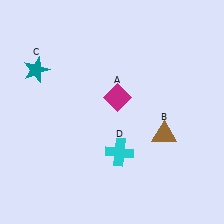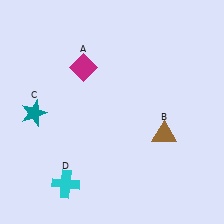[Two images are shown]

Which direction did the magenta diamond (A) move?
The magenta diamond (A) moved left.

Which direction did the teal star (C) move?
The teal star (C) moved down.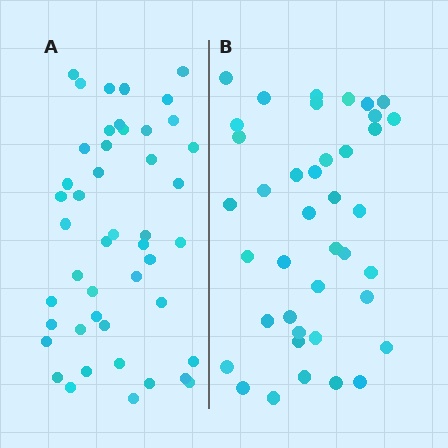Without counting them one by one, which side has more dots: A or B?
Region A (the left region) has more dots.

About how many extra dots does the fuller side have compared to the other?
Region A has about 6 more dots than region B.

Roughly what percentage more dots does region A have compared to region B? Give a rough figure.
About 15% more.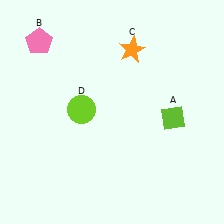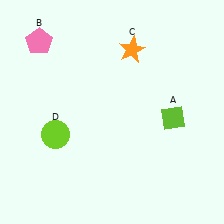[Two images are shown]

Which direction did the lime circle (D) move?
The lime circle (D) moved left.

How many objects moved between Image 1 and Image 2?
1 object moved between the two images.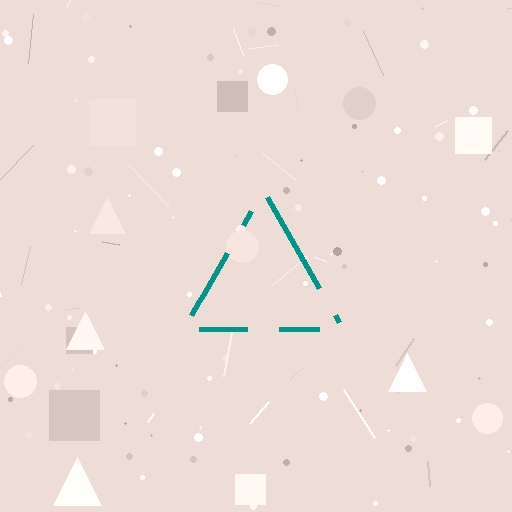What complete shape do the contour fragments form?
The contour fragments form a triangle.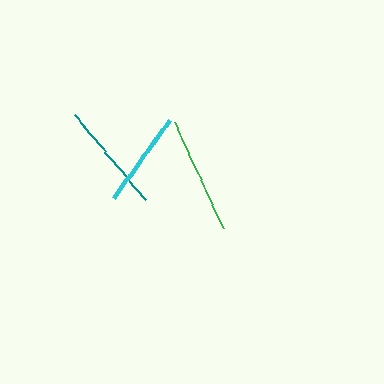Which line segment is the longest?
The green line is the longest at approximately 117 pixels.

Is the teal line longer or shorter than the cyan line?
The teal line is longer than the cyan line.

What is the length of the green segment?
The green segment is approximately 117 pixels long.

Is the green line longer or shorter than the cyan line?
The green line is longer than the cyan line.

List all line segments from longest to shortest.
From longest to shortest: green, teal, cyan.